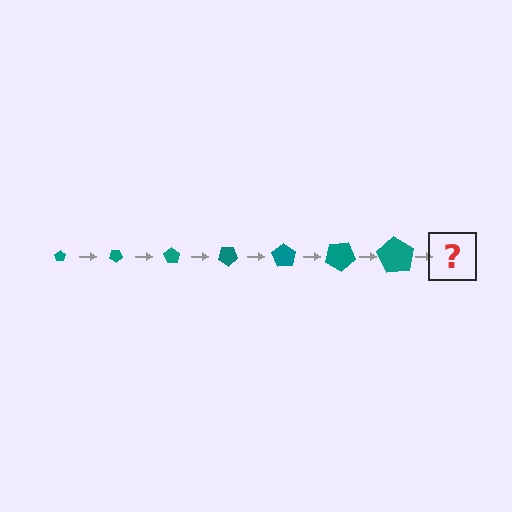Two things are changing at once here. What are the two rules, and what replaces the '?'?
The two rules are that the pentagon grows larger each step and it rotates 35 degrees each step. The '?' should be a pentagon, larger than the previous one and rotated 245 degrees from the start.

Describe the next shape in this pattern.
It should be a pentagon, larger than the previous one and rotated 245 degrees from the start.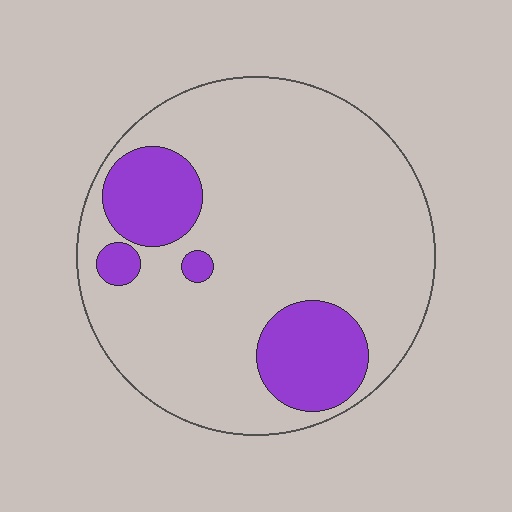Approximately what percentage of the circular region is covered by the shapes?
Approximately 20%.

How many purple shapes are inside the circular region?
4.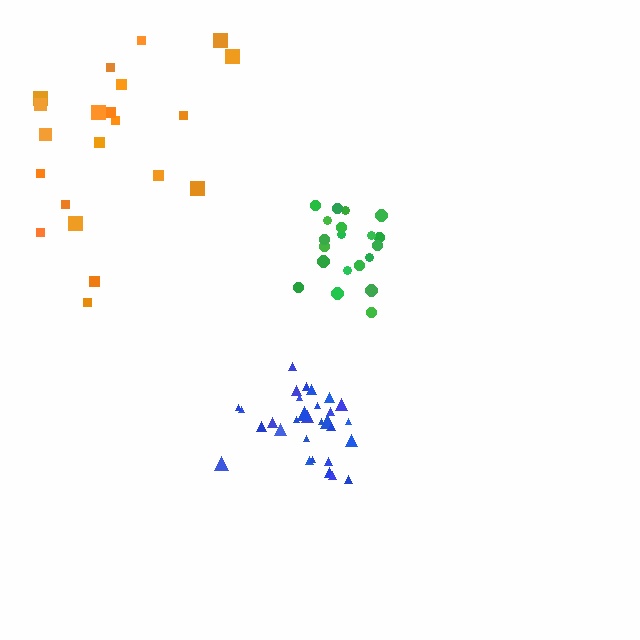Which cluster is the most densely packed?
Green.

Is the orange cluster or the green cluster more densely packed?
Green.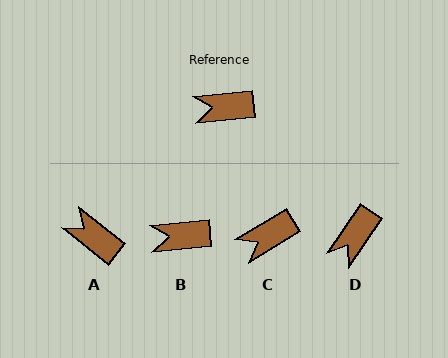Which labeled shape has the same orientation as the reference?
B.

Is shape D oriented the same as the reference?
No, it is off by about 50 degrees.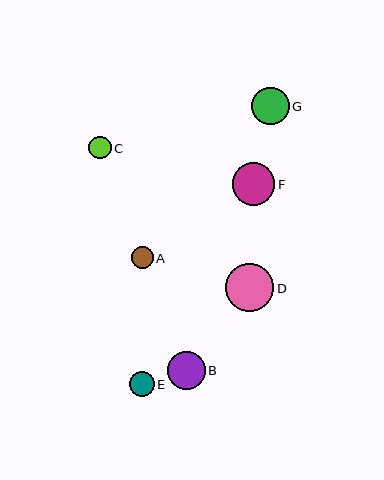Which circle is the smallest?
Circle A is the smallest with a size of approximately 22 pixels.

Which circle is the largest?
Circle D is the largest with a size of approximately 49 pixels.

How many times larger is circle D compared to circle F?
Circle D is approximately 1.1 times the size of circle F.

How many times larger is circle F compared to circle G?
Circle F is approximately 1.1 times the size of circle G.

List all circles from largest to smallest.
From largest to smallest: D, F, G, B, E, C, A.